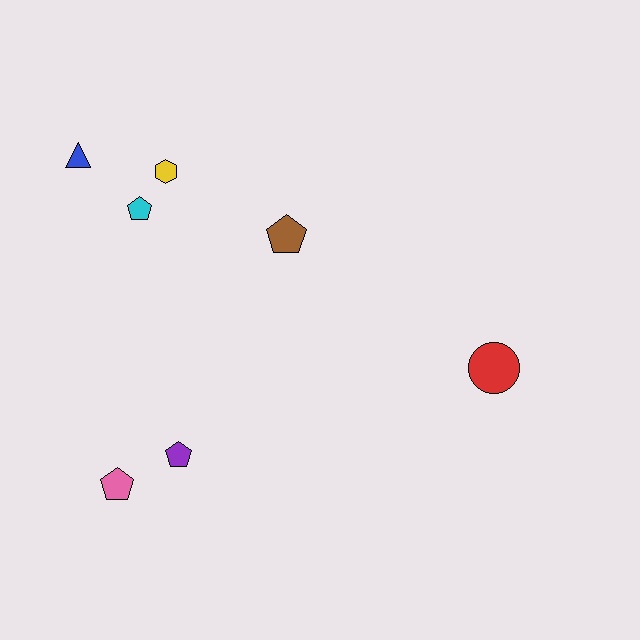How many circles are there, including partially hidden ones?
There is 1 circle.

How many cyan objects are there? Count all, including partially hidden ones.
There is 1 cyan object.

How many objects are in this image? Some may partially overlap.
There are 7 objects.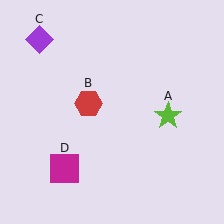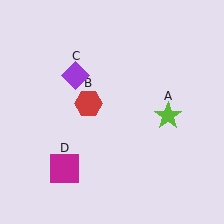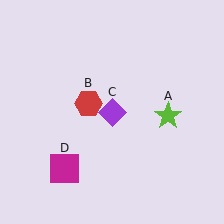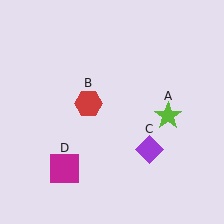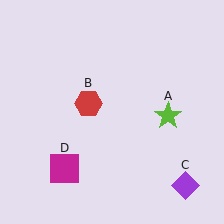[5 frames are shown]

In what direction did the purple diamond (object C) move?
The purple diamond (object C) moved down and to the right.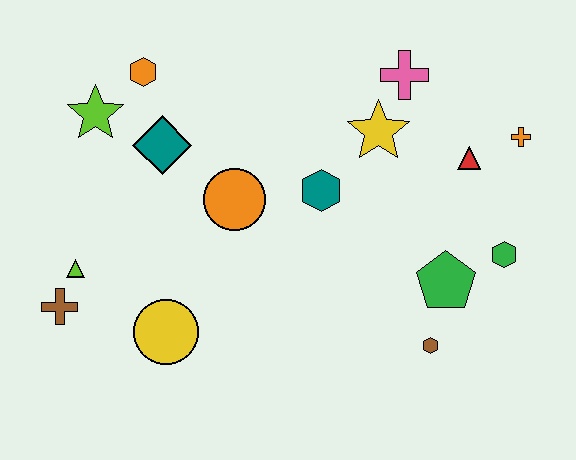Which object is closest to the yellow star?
The pink cross is closest to the yellow star.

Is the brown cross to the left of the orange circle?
Yes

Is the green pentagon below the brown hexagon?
No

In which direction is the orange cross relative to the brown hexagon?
The orange cross is above the brown hexagon.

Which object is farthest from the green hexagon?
The brown cross is farthest from the green hexagon.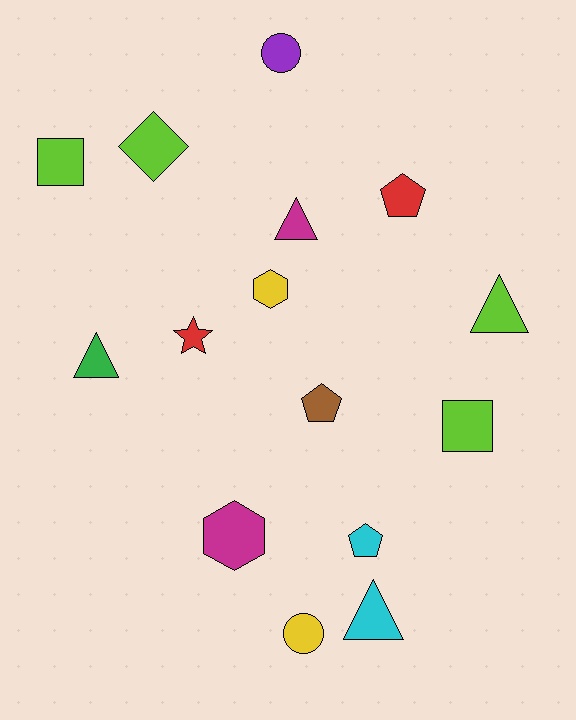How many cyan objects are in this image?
There are 2 cyan objects.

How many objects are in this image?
There are 15 objects.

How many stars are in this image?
There is 1 star.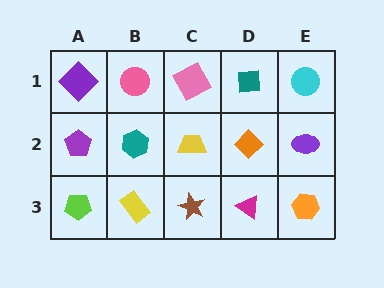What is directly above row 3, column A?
A purple pentagon.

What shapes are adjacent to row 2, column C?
A pink square (row 1, column C), a brown star (row 3, column C), a teal hexagon (row 2, column B), an orange diamond (row 2, column D).